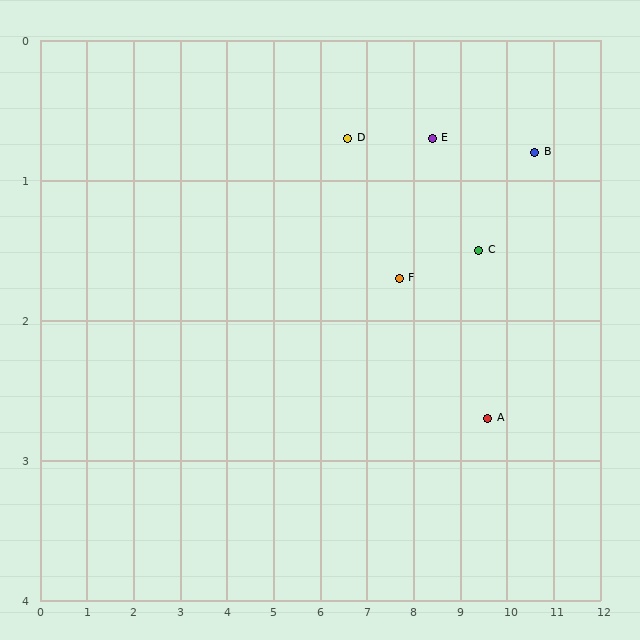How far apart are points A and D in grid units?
Points A and D are about 3.6 grid units apart.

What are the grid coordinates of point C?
Point C is at approximately (9.4, 1.5).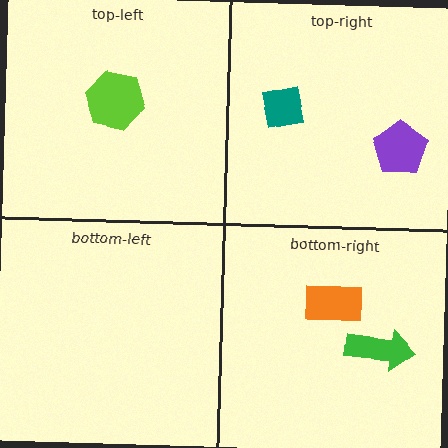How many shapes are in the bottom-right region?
2.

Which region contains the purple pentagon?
The top-right region.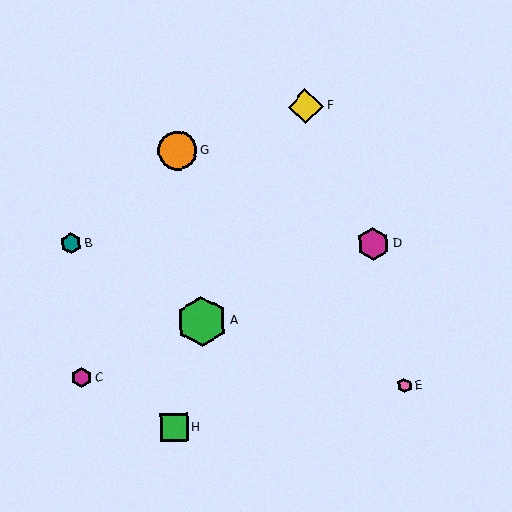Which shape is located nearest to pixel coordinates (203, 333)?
The green hexagon (labeled A) at (202, 321) is nearest to that location.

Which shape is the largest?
The green hexagon (labeled A) is the largest.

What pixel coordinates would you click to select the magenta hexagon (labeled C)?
Click at (81, 378) to select the magenta hexagon C.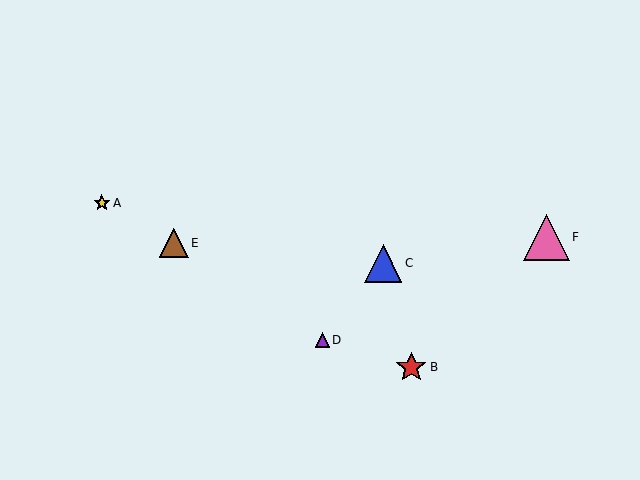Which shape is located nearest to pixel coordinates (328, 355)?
The purple triangle (labeled D) at (322, 340) is nearest to that location.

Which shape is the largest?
The pink triangle (labeled F) is the largest.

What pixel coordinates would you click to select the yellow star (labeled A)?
Click at (102, 203) to select the yellow star A.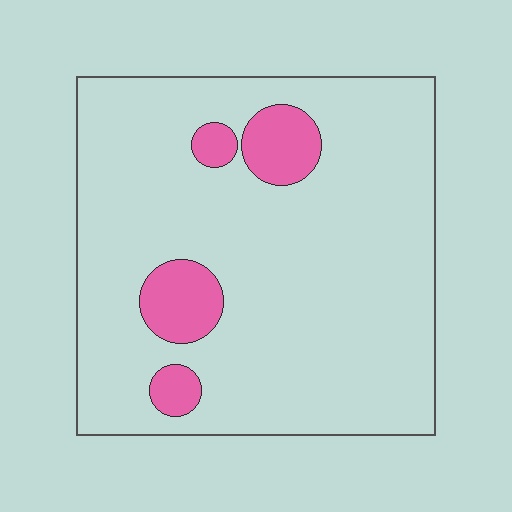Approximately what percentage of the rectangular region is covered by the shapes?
Approximately 10%.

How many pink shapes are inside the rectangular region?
4.